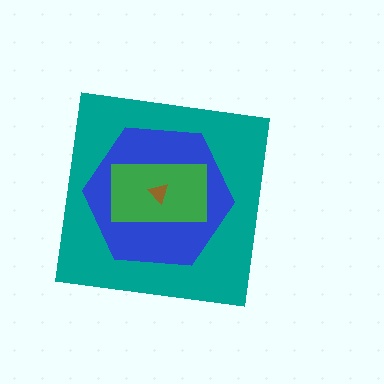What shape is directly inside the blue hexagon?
The green rectangle.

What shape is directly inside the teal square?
The blue hexagon.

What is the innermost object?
The brown triangle.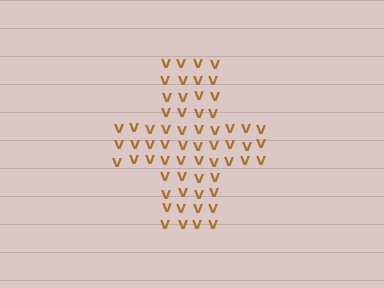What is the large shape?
The large shape is a cross.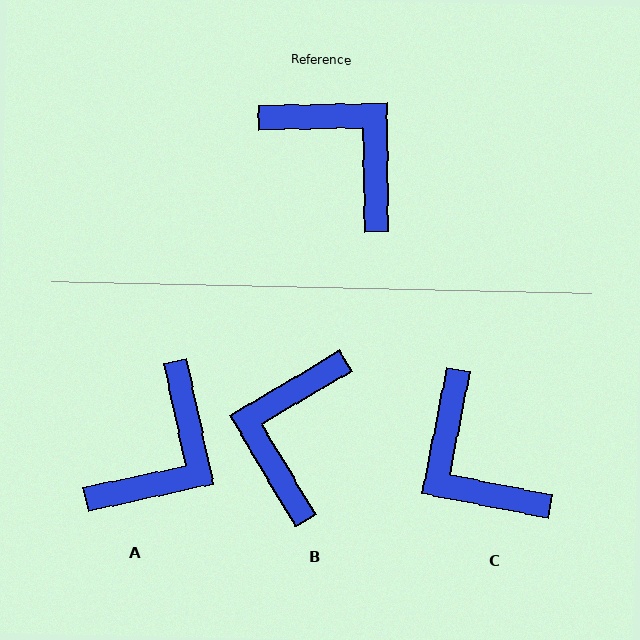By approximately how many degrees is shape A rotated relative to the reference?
Approximately 79 degrees clockwise.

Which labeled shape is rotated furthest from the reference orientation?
C, about 168 degrees away.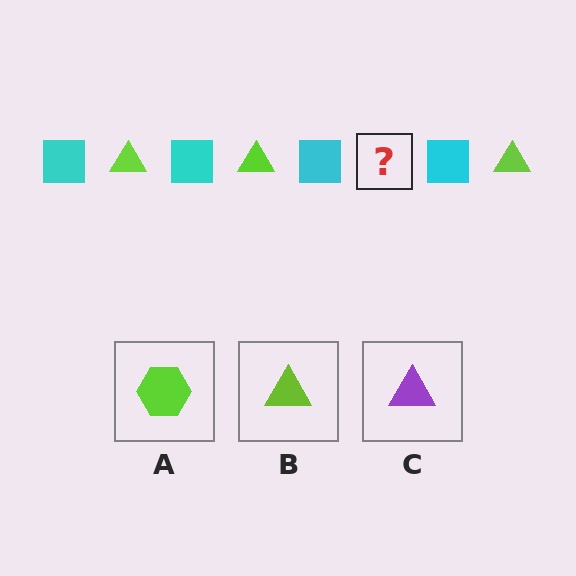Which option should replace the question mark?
Option B.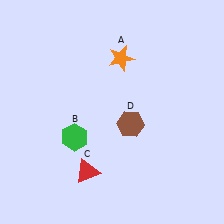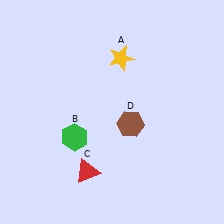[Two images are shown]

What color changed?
The star (A) changed from orange in Image 1 to yellow in Image 2.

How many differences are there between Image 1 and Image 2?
There is 1 difference between the two images.